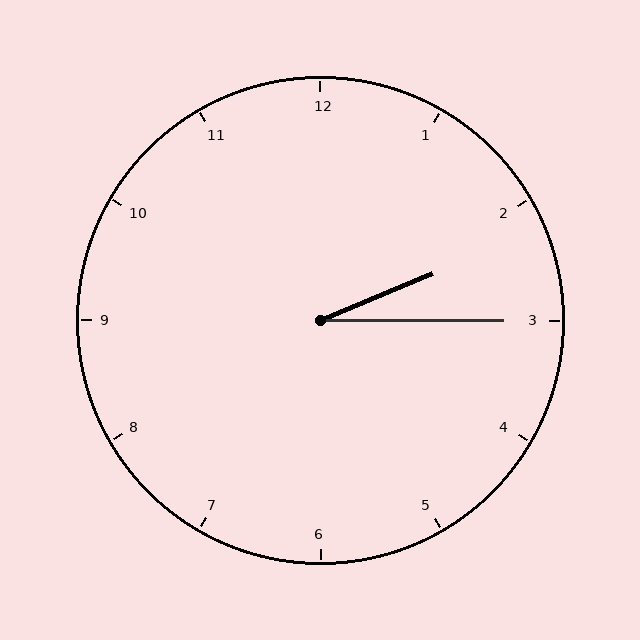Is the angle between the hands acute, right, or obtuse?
It is acute.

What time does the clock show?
2:15.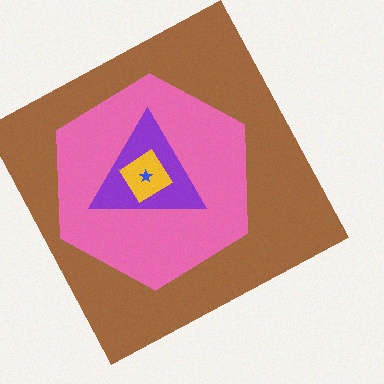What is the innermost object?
The blue star.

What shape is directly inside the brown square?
The pink hexagon.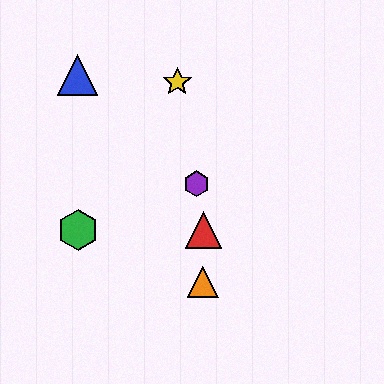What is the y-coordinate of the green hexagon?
The green hexagon is at y≈230.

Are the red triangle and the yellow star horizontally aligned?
No, the red triangle is at y≈230 and the yellow star is at y≈82.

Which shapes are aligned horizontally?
The red triangle, the green hexagon are aligned horizontally.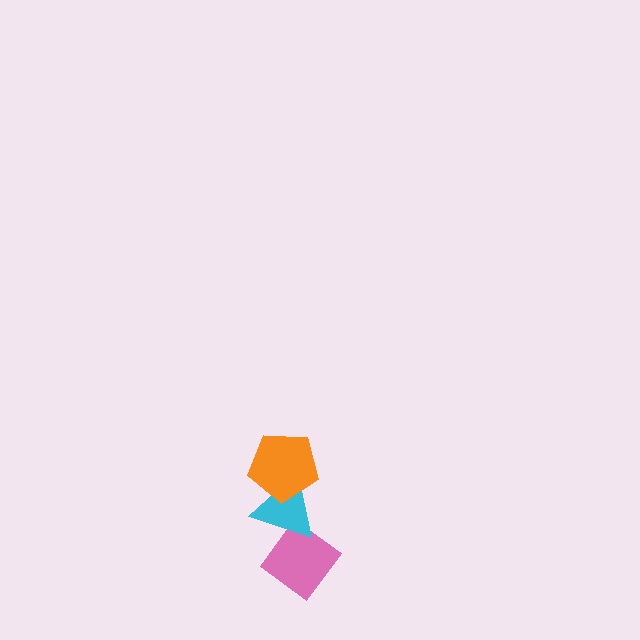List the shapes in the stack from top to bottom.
From top to bottom: the orange pentagon, the cyan triangle, the pink diamond.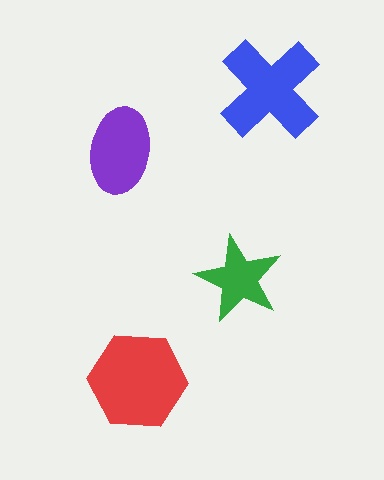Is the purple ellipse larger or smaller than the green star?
Larger.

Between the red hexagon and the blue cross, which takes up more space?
The red hexagon.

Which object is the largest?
The red hexagon.